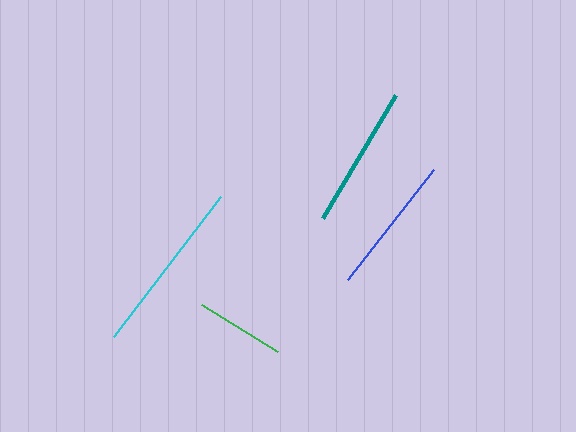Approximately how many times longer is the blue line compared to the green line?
The blue line is approximately 1.6 times the length of the green line.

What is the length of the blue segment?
The blue segment is approximately 139 pixels long.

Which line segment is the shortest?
The green line is the shortest at approximately 90 pixels.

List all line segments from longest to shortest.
From longest to shortest: cyan, teal, blue, green.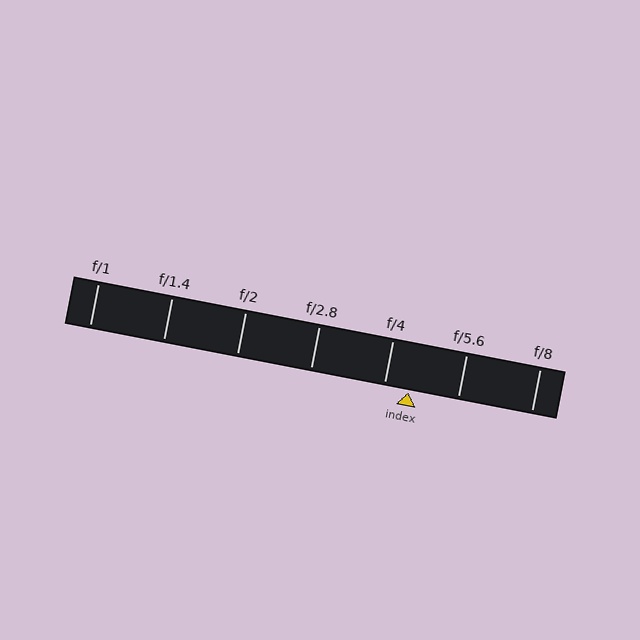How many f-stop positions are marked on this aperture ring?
There are 7 f-stop positions marked.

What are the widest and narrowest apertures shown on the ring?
The widest aperture shown is f/1 and the narrowest is f/8.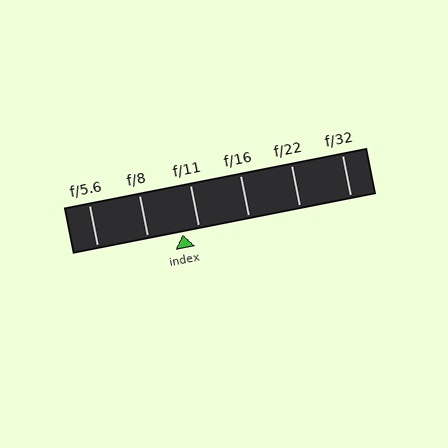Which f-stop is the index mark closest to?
The index mark is closest to f/11.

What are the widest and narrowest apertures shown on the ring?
The widest aperture shown is f/5.6 and the narrowest is f/32.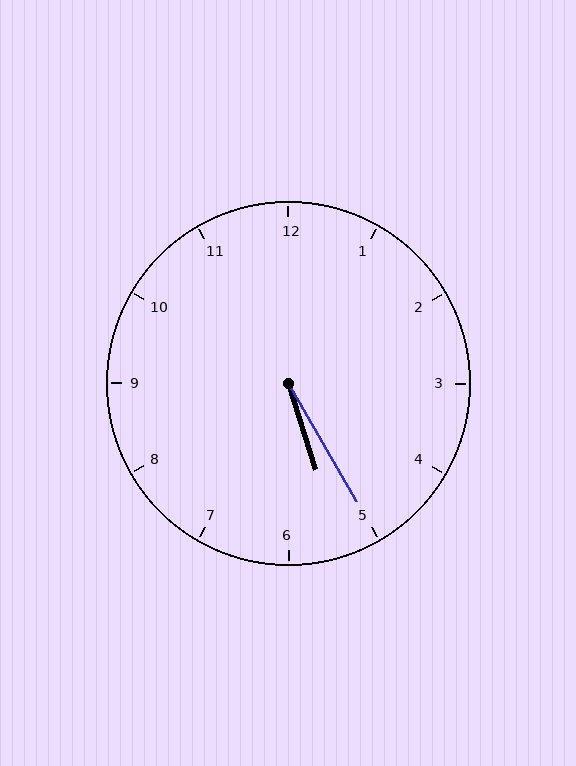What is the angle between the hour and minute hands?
Approximately 12 degrees.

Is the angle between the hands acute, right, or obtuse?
It is acute.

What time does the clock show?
5:25.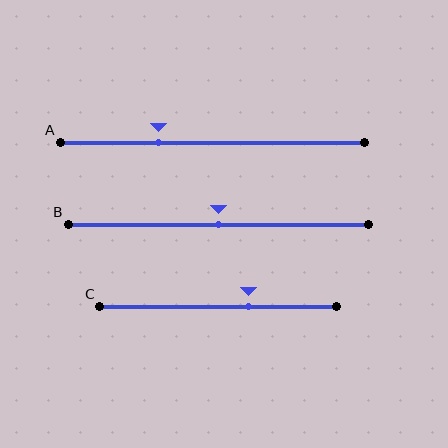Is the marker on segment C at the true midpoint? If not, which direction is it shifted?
No, the marker on segment C is shifted to the right by about 13% of the segment length.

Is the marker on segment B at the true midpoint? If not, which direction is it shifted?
Yes, the marker on segment B is at the true midpoint.